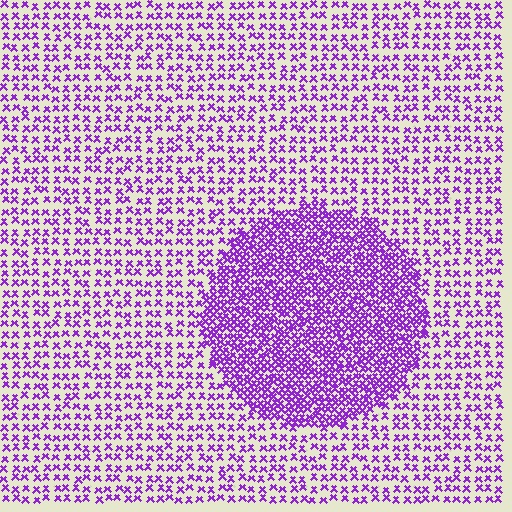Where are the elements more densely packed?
The elements are more densely packed inside the circle boundary.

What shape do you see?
I see a circle.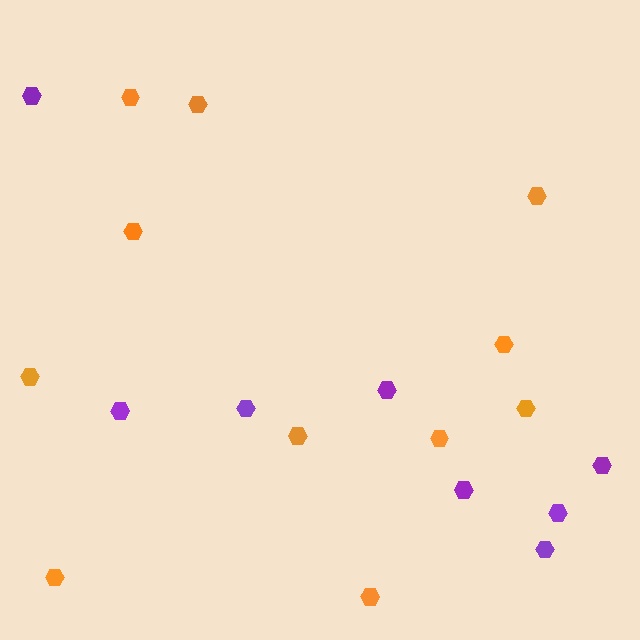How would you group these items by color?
There are 2 groups: one group of orange hexagons (11) and one group of purple hexagons (8).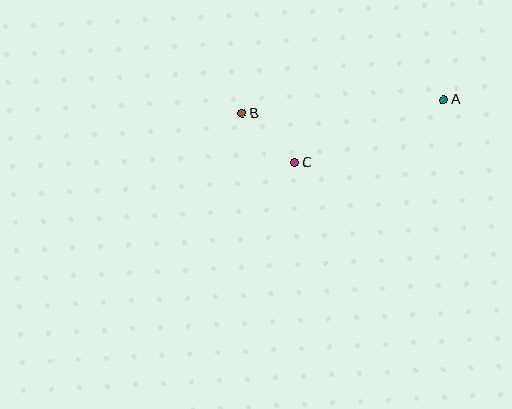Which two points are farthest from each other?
Points A and B are farthest from each other.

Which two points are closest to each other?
Points B and C are closest to each other.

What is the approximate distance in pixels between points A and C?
The distance between A and C is approximately 162 pixels.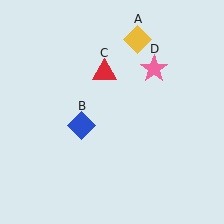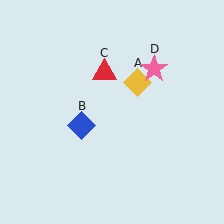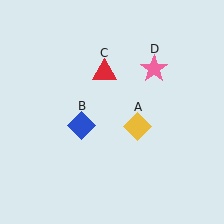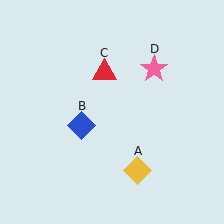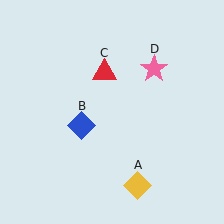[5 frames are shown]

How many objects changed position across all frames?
1 object changed position: yellow diamond (object A).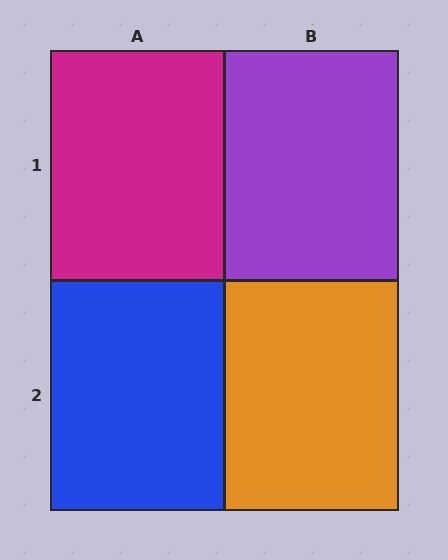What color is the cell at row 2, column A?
Blue.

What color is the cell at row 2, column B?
Orange.